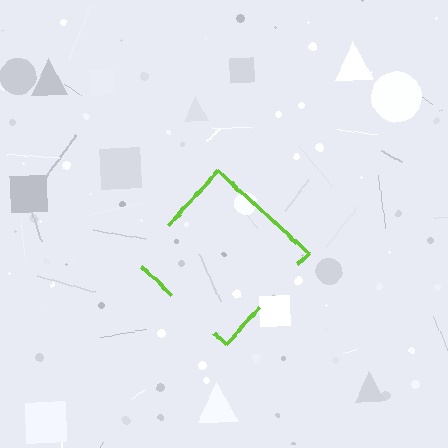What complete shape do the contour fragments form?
The contour fragments form a diamond.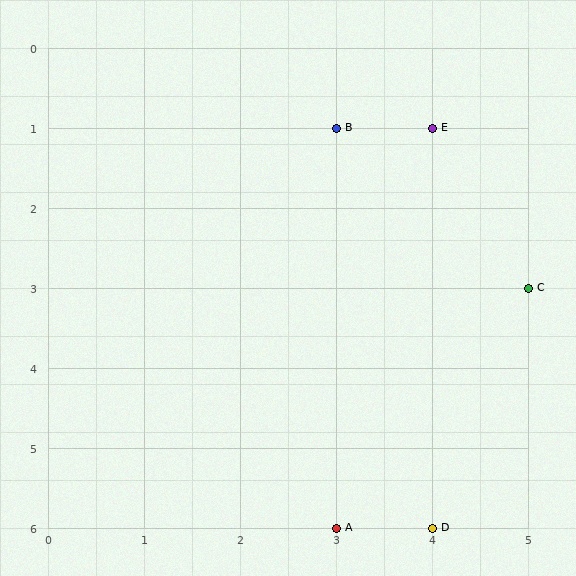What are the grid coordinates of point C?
Point C is at grid coordinates (5, 3).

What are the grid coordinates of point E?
Point E is at grid coordinates (4, 1).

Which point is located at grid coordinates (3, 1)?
Point B is at (3, 1).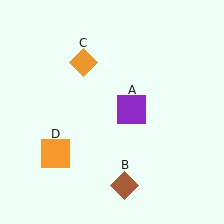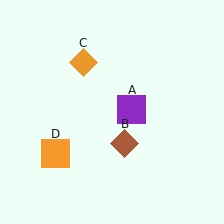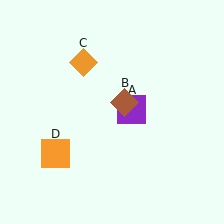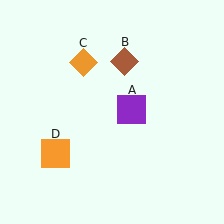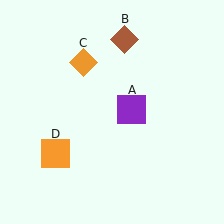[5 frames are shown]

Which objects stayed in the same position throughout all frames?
Purple square (object A) and orange diamond (object C) and orange square (object D) remained stationary.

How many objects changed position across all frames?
1 object changed position: brown diamond (object B).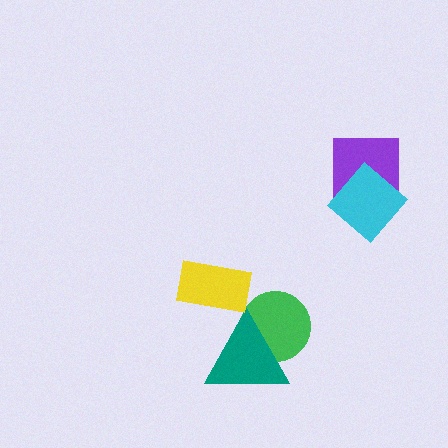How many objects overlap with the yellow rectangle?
0 objects overlap with the yellow rectangle.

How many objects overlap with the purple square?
1 object overlaps with the purple square.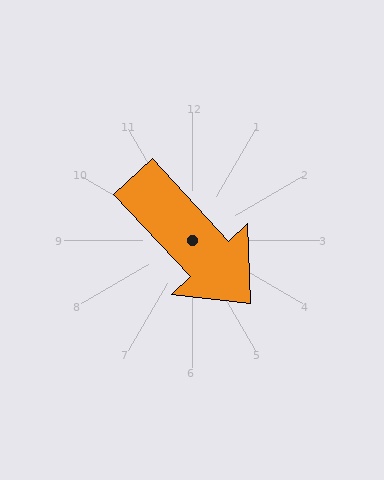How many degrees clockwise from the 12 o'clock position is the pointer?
Approximately 137 degrees.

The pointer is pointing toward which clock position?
Roughly 5 o'clock.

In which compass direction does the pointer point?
Southeast.